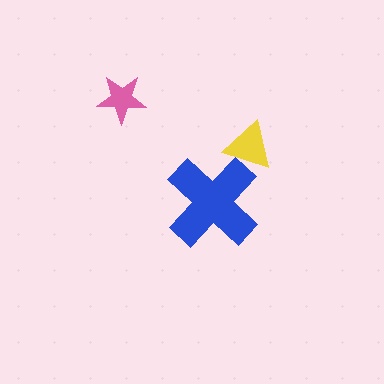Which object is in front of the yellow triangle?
The blue cross is in front of the yellow triangle.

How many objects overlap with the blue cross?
1 object overlaps with the blue cross.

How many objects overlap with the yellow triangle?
1 object overlaps with the yellow triangle.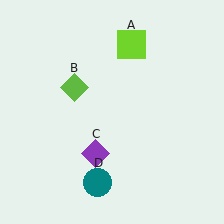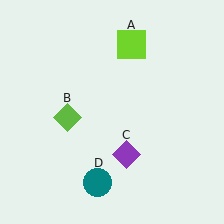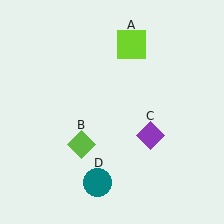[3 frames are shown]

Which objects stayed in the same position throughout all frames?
Lime square (object A) and teal circle (object D) remained stationary.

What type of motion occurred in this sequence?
The lime diamond (object B), purple diamond (object C) rotated counterclockwise around the center of the scene.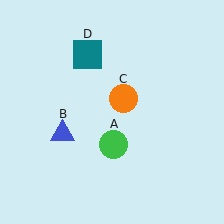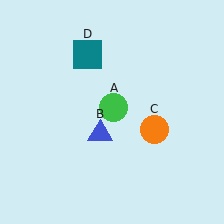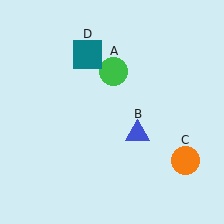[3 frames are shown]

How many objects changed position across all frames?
3 objects changed position: green circle (object A), blue triangle (object B), orange circle (object C).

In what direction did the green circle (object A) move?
The green circle (object A) moved up.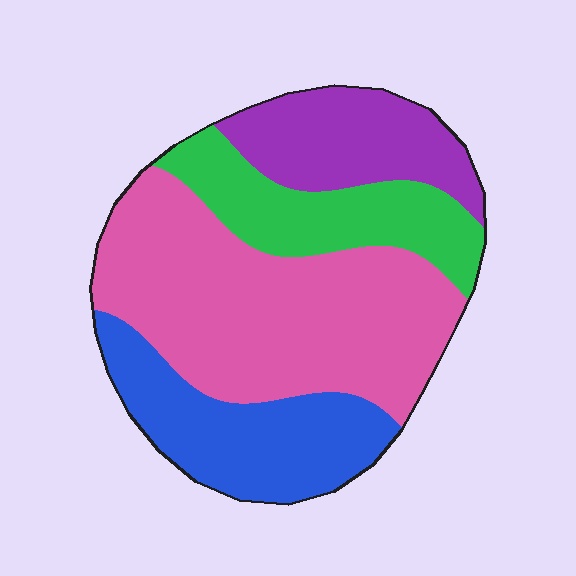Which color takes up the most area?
Pink, at roughly 45%.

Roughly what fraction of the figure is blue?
Blue takes up about one fifth (1/5) of the figure.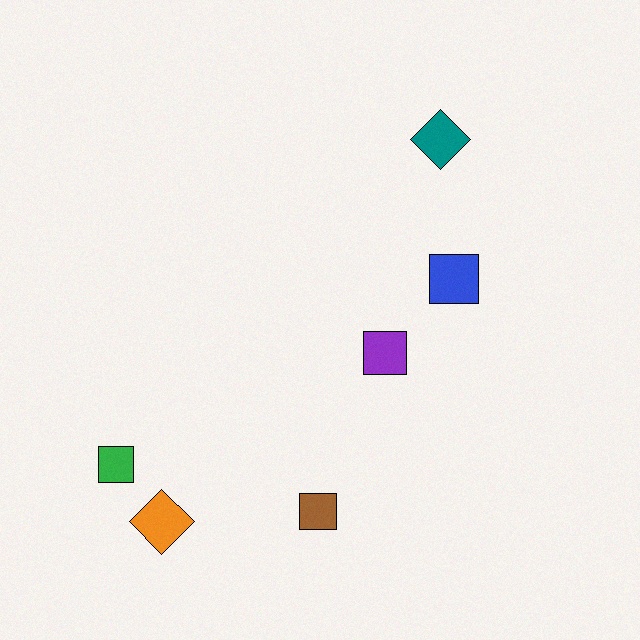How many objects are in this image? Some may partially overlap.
There are 6 objects.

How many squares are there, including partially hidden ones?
There are 4 squares.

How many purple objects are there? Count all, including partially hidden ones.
There is 1 purple object.